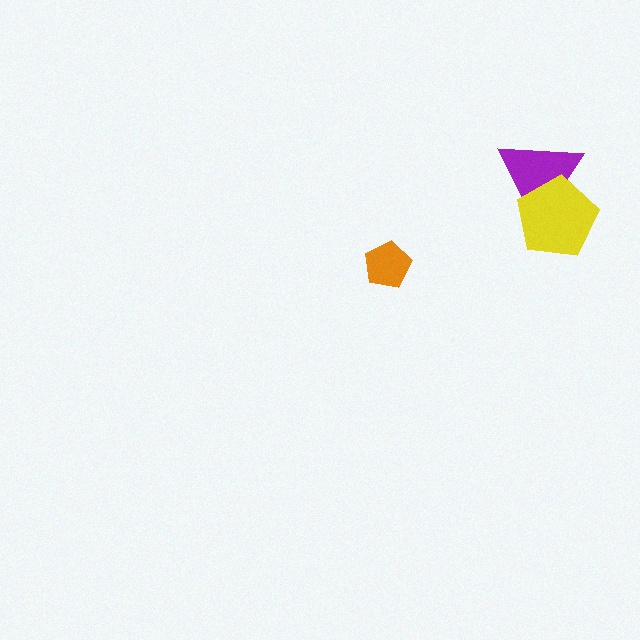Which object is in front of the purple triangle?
The yellow pentagon is in front of the purple triangle.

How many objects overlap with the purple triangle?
1 object overlaps with the purple triangle.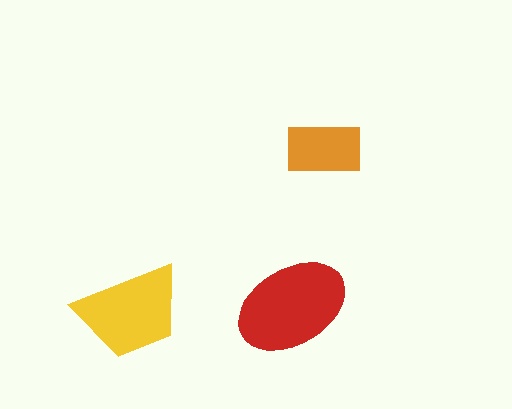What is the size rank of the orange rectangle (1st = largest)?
3rd.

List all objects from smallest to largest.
The orange rectangle, the yellow trapezoid, the red ellipse.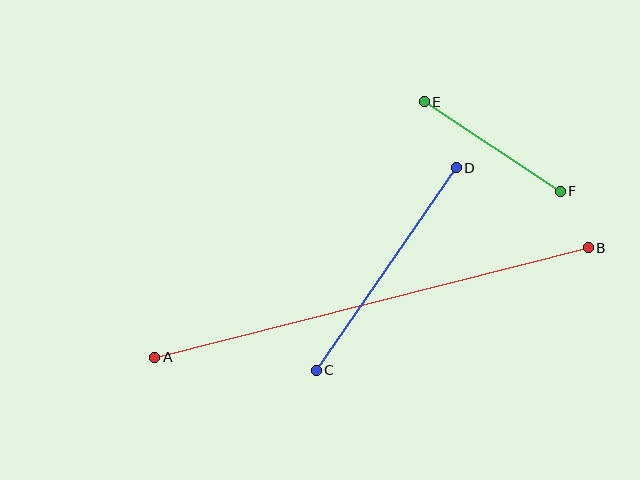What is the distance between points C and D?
The distance is approximately 246 pixels.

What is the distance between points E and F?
The distance is approximately 163 pixels.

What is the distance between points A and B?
The distance is approximately 447 pixels.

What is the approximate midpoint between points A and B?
The midpoint is at approximately (372, 302) pixels.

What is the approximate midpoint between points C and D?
The midpoint is at approximately (386, 269) pixels.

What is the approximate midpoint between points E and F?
The midpoint is at approximately (492, 147) pixels.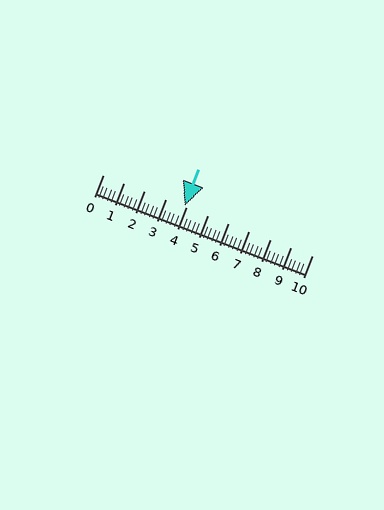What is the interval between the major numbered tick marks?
The major tick marks are spaced 1 units apart.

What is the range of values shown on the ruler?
The ruler shows values from 0 to 10.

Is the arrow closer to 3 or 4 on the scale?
The arrow is closer to 4.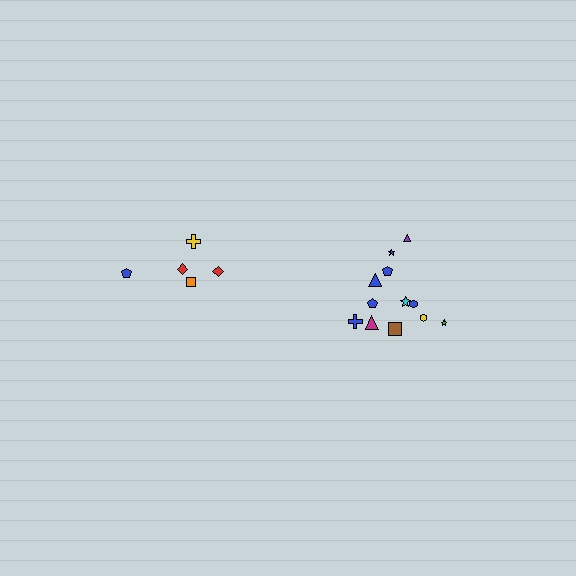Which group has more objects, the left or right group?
The right group.